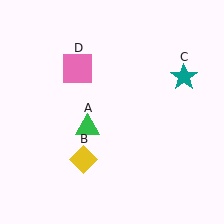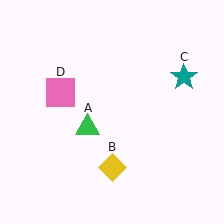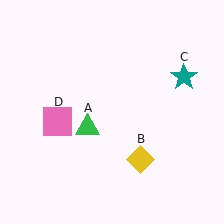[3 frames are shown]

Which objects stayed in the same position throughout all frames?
Green triangle (object A) and teal star (object C) remained stationary.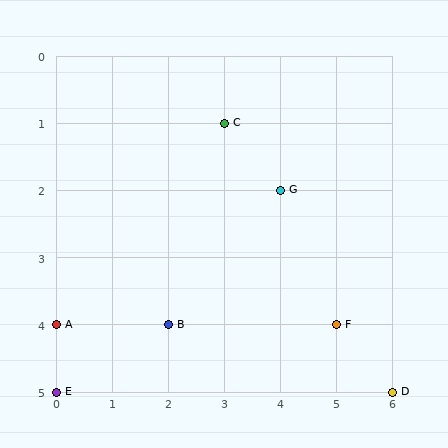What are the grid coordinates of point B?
Point B is at grid coordinates (2, 4).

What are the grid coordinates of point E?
Point E is at grid coordinates (0, 5).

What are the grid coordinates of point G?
Point G is at grid coordinates (4, 2).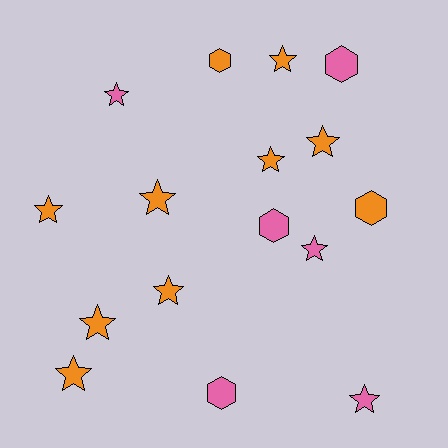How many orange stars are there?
There are 8 orange stars.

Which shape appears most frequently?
Star, with 11 objects.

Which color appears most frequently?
Orange, with 10 objects.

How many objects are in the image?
There are 16 objects.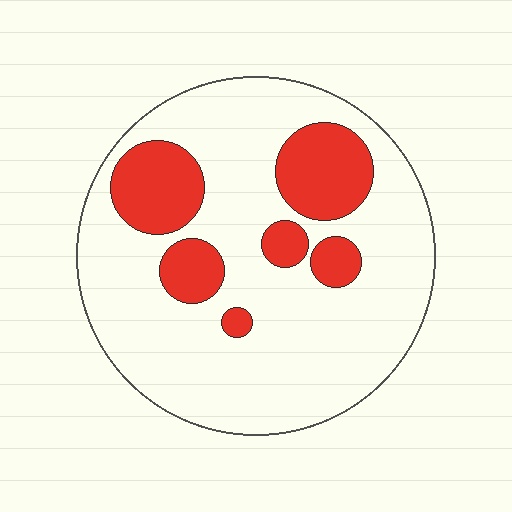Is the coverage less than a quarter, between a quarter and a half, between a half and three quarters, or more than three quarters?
Less than a quarter.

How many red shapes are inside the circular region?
6.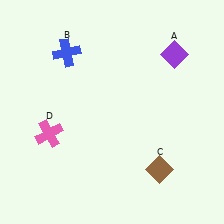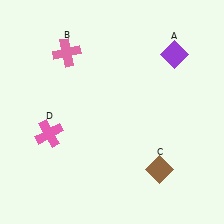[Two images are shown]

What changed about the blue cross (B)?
In Image 1, B is blue. In Image 2, it changed to pink.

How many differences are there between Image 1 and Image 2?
There is 1 difference between the two images.